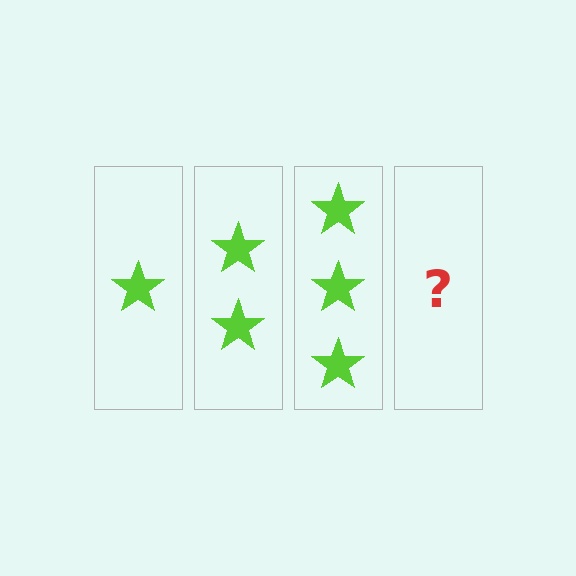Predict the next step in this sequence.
The next step is 4 stars.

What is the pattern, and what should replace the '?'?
The pattern is that each step adds one more star. The '?' should be 4 stars.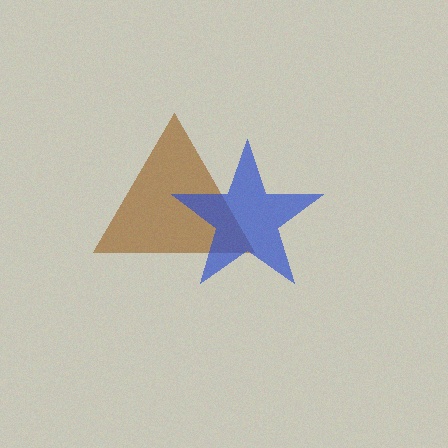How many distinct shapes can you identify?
There are 2 distinct shapes: a brown triangle, a blue star.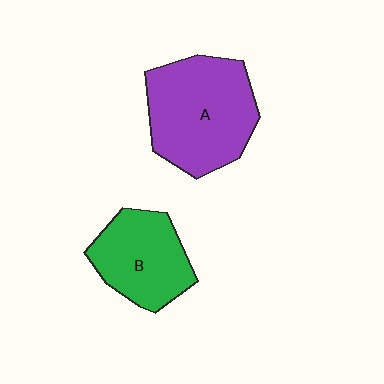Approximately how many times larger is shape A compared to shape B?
Approximately 1.4 times.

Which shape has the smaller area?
Shape B (green).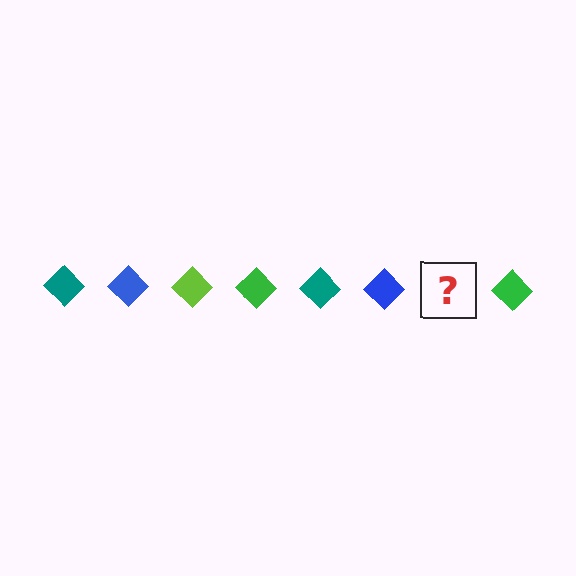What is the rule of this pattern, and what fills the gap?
The rule is that the pattern cycles through teal, blue, lime, green diamonds. The gap should be filled with a lime diamond.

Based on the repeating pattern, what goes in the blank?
The blank should be a lime diamond.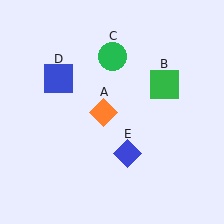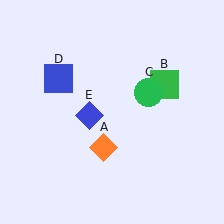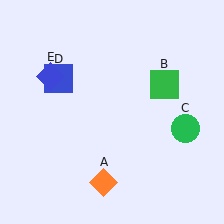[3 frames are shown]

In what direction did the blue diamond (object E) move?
The blue diamond (object E) moved up and to the left.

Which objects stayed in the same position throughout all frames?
Green square (object B) and blue square (object D) remained stationary.